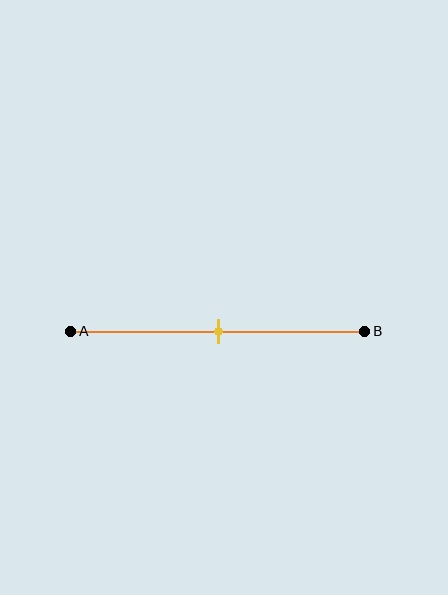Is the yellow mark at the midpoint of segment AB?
Yes, the mark is approximately at the midpoint.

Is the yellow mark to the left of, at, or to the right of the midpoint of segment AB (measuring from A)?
The yellow mark is approximately at the midpoint of segment AB.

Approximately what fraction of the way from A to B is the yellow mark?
The yellow mark is approximately 50% of the way from A to B.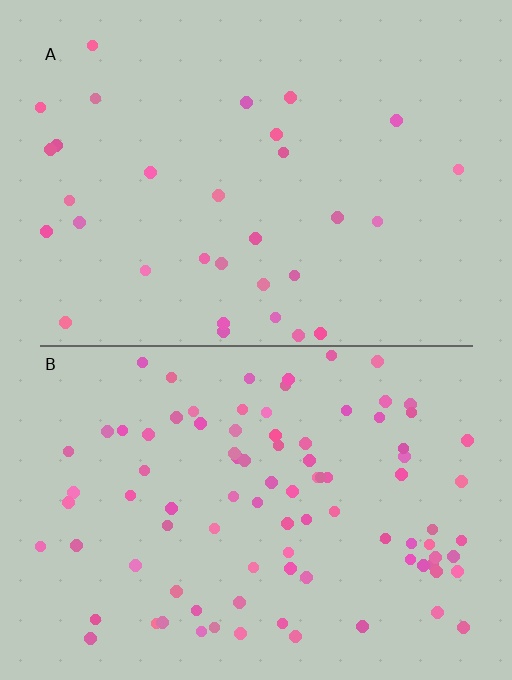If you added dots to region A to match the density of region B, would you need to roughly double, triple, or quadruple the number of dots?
Approximately triple.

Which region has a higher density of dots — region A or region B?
B (the bottom).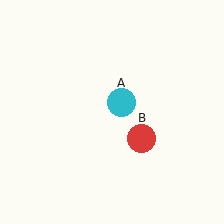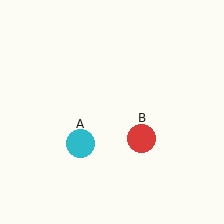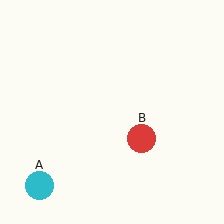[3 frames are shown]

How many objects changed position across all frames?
1 object changed position: cyan circle (object A).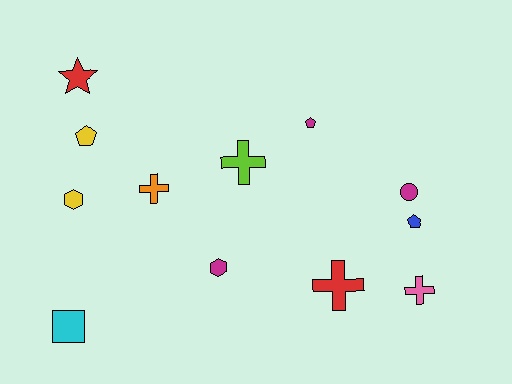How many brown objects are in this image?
There are no brown objects.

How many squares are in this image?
There is 1 square.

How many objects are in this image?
There are 12 objects.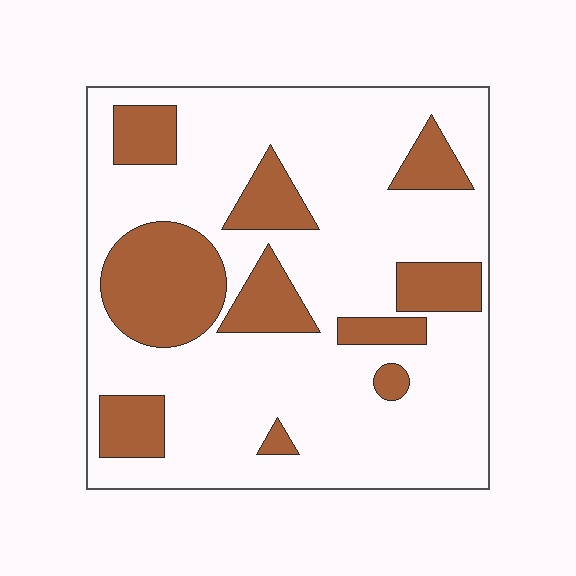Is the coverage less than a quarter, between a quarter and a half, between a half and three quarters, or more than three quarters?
Between a quarter and a half.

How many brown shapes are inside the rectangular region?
10.